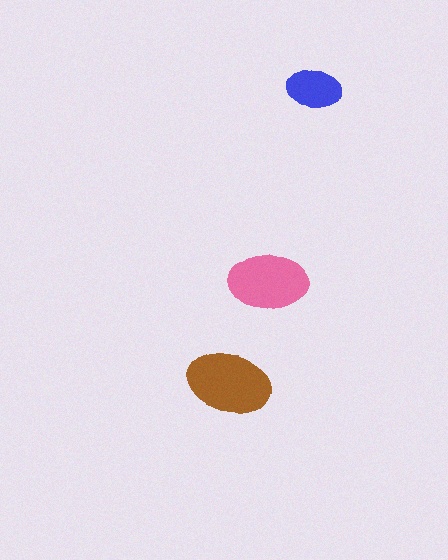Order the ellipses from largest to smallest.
the brown one, the pink one, the blue one.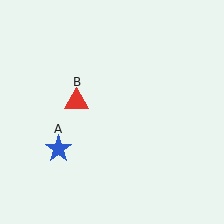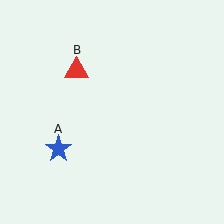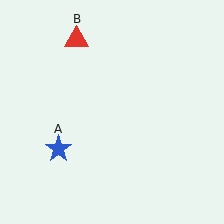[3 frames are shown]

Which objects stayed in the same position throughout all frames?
Blue star (object A) remained stationary.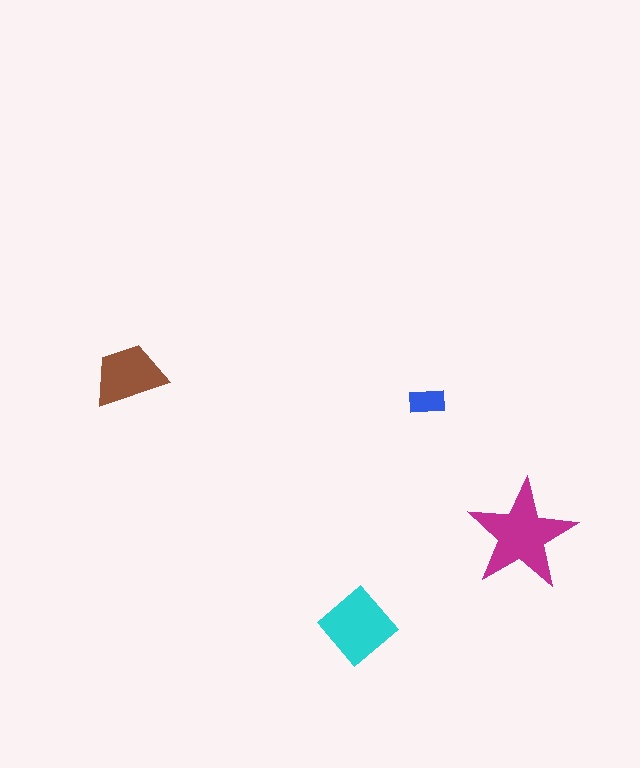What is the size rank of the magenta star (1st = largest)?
1st.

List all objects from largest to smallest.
The magenta star, the cyan diamond, the brown trapezoid, the blue rectangle.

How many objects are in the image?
There are 4 objects in the image.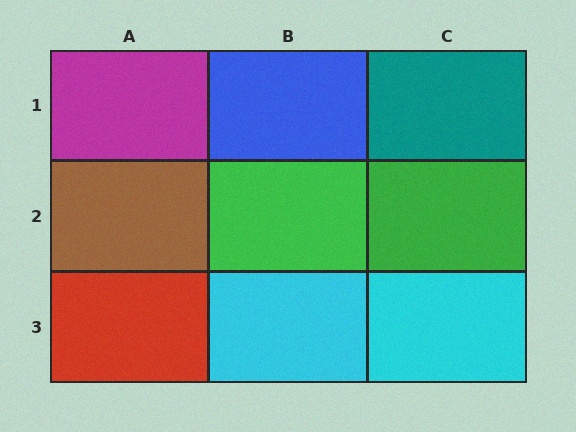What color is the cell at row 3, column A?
Red.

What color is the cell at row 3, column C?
Cyan.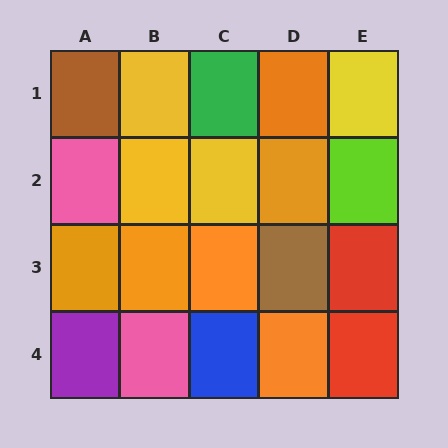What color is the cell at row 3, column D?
Brown.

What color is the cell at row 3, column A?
Orange.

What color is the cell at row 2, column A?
Pink.